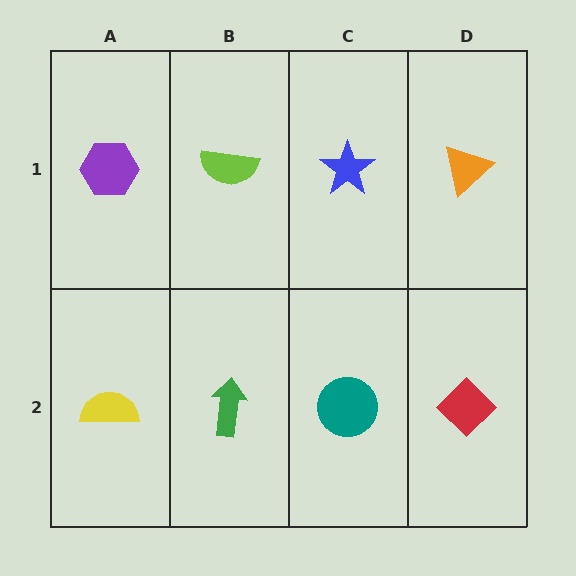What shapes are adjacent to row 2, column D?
An orange triangle (row 1, column D), a teal circle (row 2, column C).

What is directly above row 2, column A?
A purple hexagon.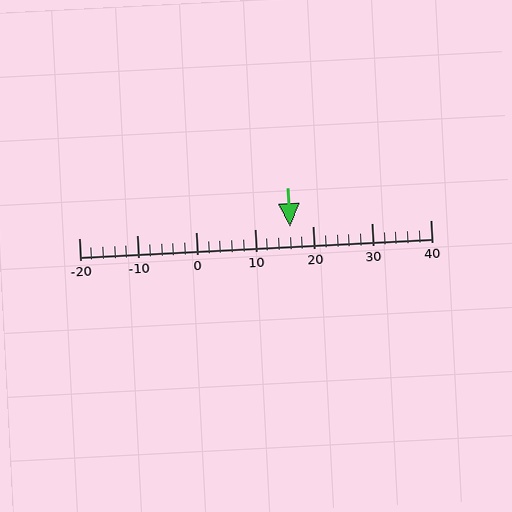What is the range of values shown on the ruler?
The ruler shows values from -20 to 40.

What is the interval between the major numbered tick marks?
The major tick marks are spaced 10 units apart.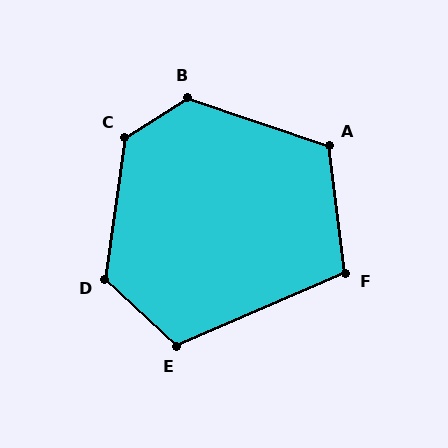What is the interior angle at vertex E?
Approximately 114 degrees (obtuse).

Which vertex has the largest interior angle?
C, at approximately 131 degrees.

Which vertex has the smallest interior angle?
F, at approximately 106 degrees.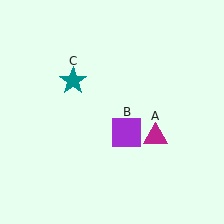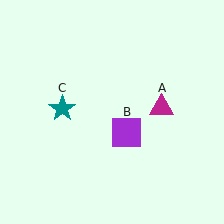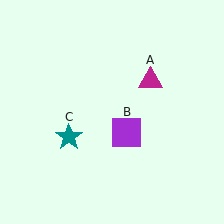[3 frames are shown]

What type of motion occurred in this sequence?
The magenta triangle (object A), teal star (object C) rotated counterclockwise around the center of the scene.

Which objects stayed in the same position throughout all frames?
Purple square (object B) remained stationary.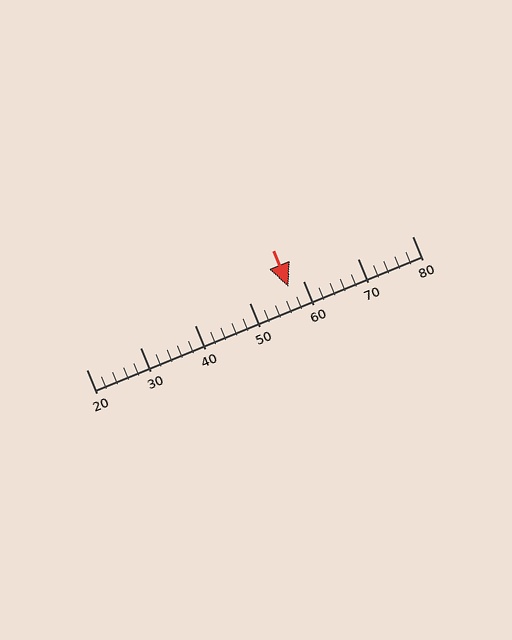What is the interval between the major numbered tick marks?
The major tick marks are spaced 10 units apart.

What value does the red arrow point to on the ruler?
The red arrow points to approximately 57.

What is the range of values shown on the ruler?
The ruler shows values from 20 to 80.